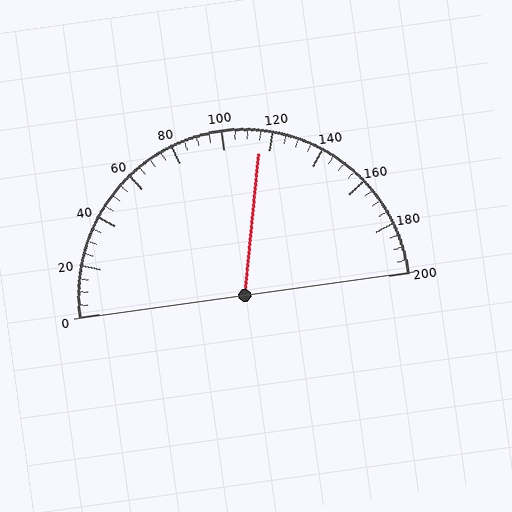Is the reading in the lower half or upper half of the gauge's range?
The reading is in the upper half of the range (0 to 200).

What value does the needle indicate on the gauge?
The needle indicates approximately 115.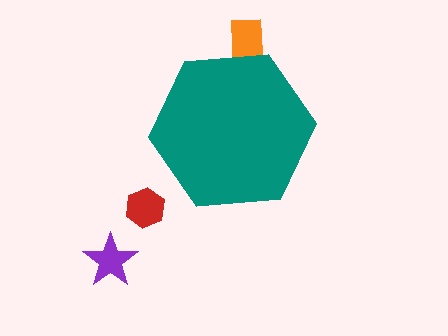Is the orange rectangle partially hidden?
Yes, the orange rectangle is partially hidden behind the teal hexagon.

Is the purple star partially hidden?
No, the purple star is fully visible.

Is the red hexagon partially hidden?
No, the red hexagon is fully visible.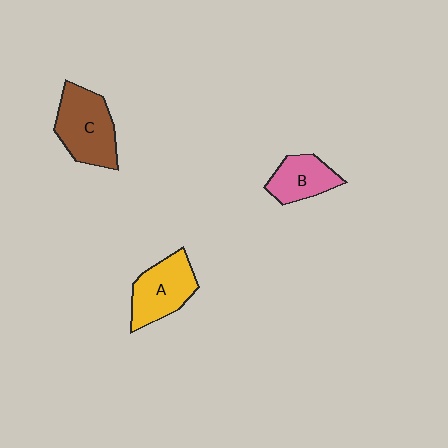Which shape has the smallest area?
Shape B (pink).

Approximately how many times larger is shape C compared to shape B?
Approximately 1.5 times.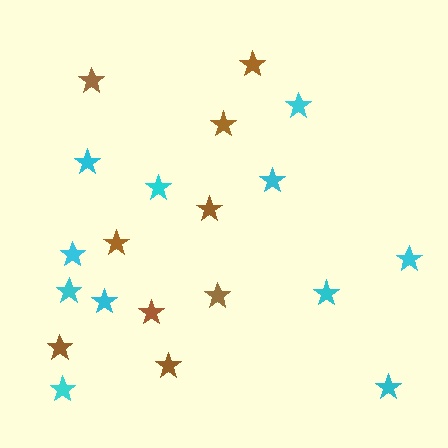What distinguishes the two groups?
There are 2 groups: one group of cyan stars (11) and one group of brown stars (9).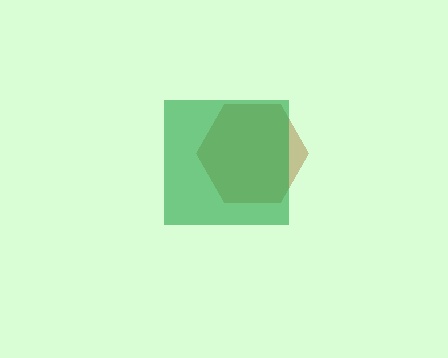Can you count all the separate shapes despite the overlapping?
Yes, there are 2 separate shapes.